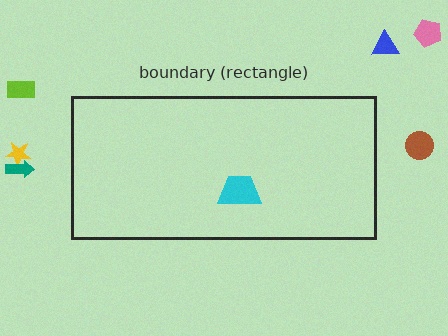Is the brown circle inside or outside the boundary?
Outside.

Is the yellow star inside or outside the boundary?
Outside.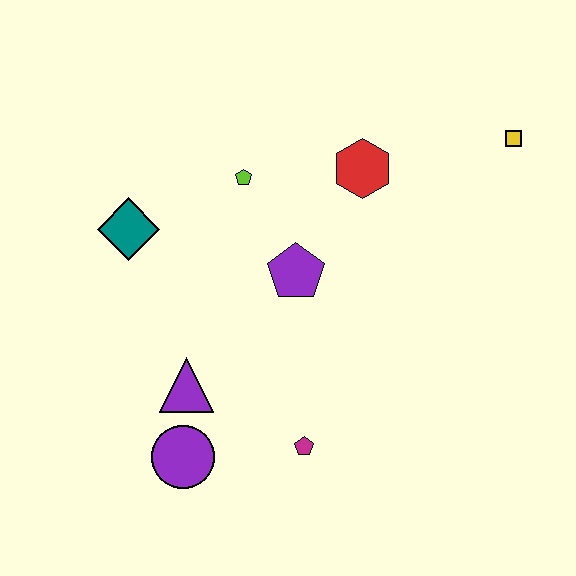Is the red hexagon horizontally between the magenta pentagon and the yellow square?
Yes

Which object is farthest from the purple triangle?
The yellow square is farthest from the purple triangle.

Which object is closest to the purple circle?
The purple triangle is closest to the purple circle.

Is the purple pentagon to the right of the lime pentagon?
Yes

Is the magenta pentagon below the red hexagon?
Yes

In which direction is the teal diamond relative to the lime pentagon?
The teal diamond is to the left of the lime pentagon.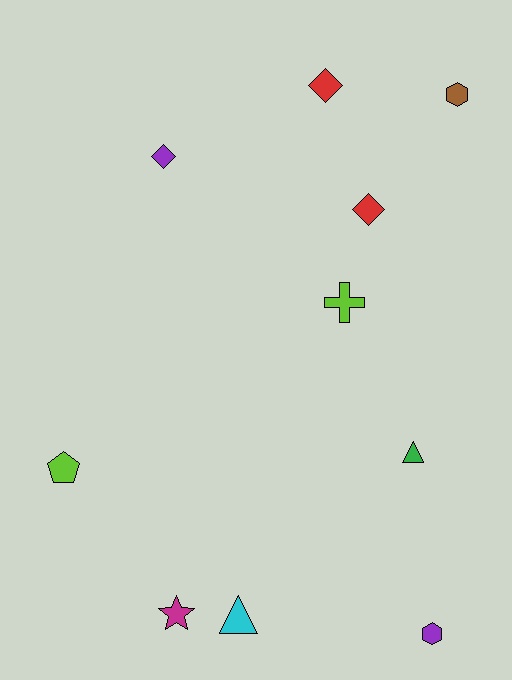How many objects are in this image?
There are 10 objects.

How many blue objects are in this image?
There are no blue objects.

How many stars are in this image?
There is 1 star.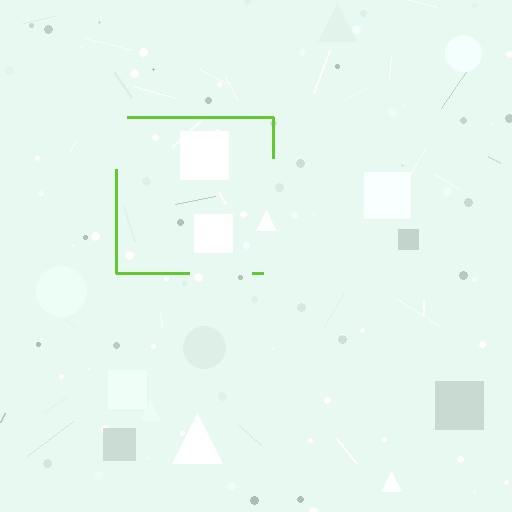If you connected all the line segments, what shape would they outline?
They would outline a square.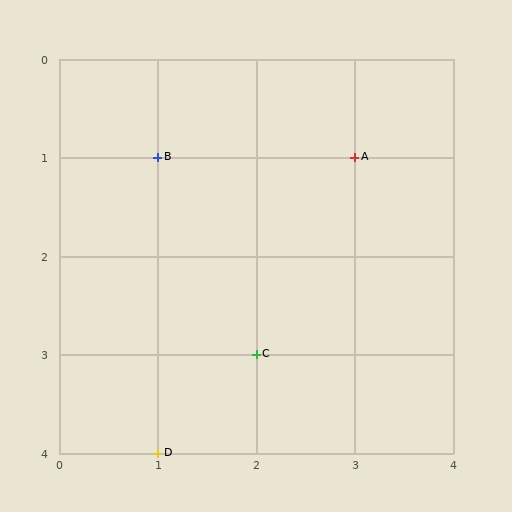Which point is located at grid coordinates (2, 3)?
Point C is at (2, 3).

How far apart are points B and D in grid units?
Points B and D are 3 rows apart.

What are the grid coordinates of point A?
Point A is at grid coordinates (3, 1).